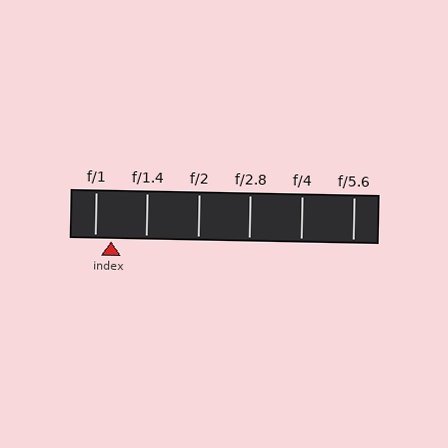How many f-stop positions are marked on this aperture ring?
There are 6 f-stop positions marked.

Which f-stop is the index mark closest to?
The index mark is closest to f/1.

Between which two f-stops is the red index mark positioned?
The index mark is between f/1 and f/1.4.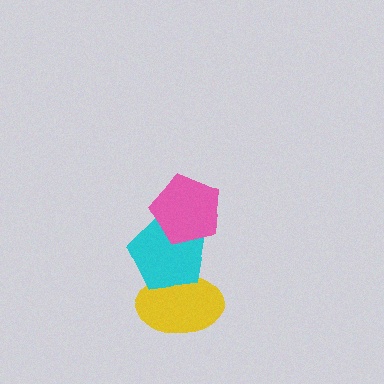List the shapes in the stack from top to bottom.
From top to bottom: the pink pentagon, the cyan pentagon, the yellow ellipse.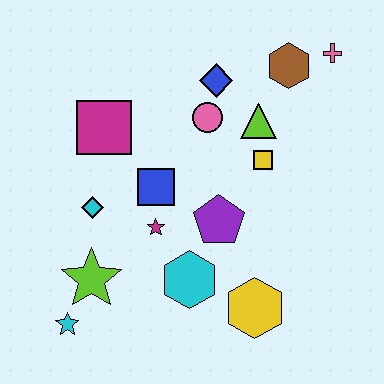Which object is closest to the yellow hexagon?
The cyan hexagon is closest to the yellow hexagon.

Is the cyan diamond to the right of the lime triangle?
No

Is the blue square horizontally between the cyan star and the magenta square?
No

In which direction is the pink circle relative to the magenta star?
The pink circle is above the magenta star.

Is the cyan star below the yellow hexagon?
Yes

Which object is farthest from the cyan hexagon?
The pink cross is farthest from the cyan hexagon.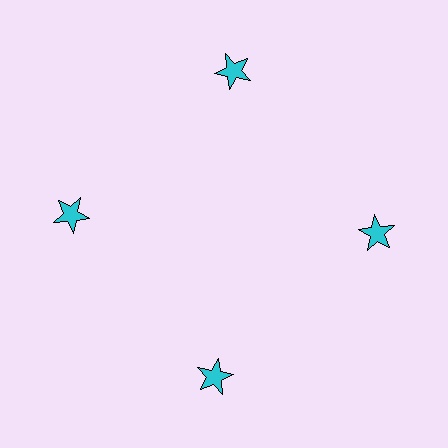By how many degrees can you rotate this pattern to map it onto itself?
The pattern maps onto itself every 90 degrees of rotation.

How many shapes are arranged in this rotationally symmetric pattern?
There are 4 shapes, arranged in 4 groups of 1.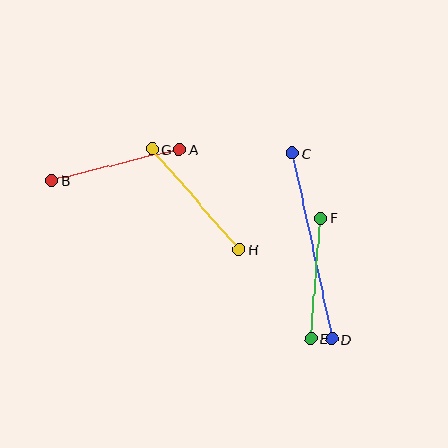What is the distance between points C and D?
The distance is approximately 190 pixels.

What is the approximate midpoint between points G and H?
The midpoint is at approximately (196, 199) pixels.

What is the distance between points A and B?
The distance is approximately 131 pixels.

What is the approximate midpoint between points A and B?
The midpoint is at approximately (115, 165) pixels.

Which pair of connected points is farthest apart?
Points C and D are farthest apart.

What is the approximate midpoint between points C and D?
The midpoint is at approximately (312, 246) pixels.